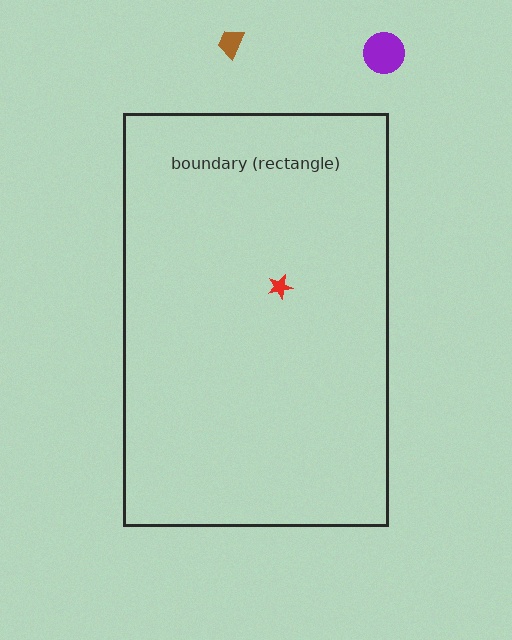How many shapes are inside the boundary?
1 inside, 2 outside.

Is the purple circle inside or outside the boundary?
Outside.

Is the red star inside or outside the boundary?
Inside.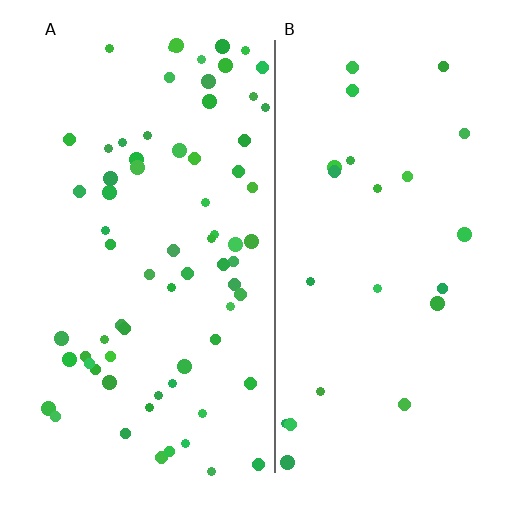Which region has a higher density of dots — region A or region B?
A (the left).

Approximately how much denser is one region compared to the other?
Approximately 3.0× — region A over region B.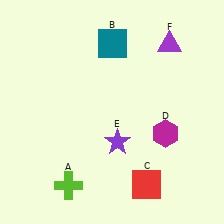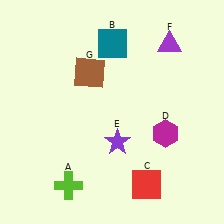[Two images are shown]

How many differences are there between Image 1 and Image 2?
There is 1 difference between the two images.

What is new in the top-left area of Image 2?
A brown square (G) was added in the top-left area of Image 2.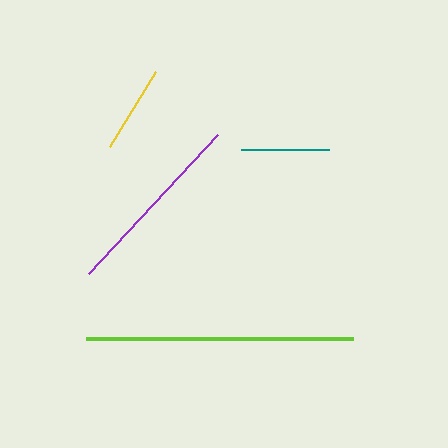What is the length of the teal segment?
The teal segment is approximately 88 pixels long.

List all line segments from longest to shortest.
From longest to shortest: lime, purple, yellow, teal.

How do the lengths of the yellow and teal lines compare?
The yellow and teal lines are approximately the same length.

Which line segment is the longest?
The lime line is the longest at approximately 267 pixels.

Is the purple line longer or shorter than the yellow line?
The purple line is longer than the yellow line.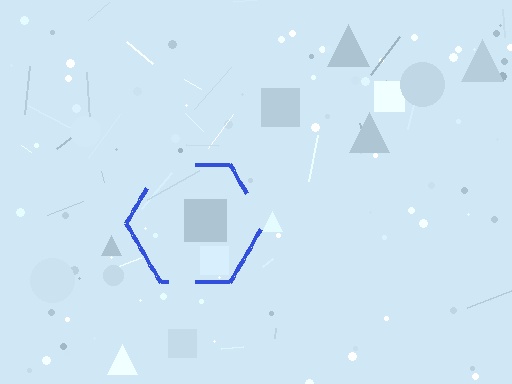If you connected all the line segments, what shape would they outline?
They would outline a hexagon.